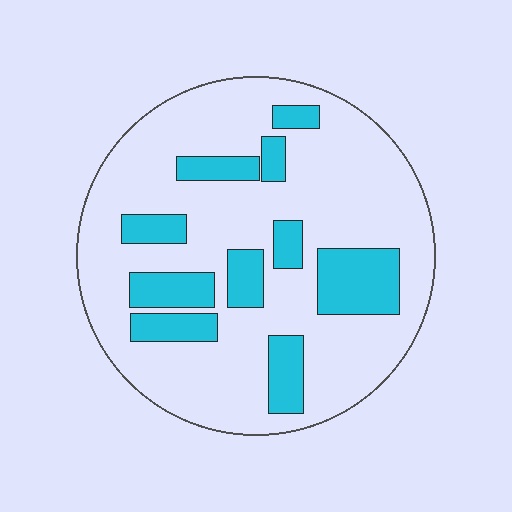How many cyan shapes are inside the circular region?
10.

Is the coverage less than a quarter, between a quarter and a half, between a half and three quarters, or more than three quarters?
Less than a quarter.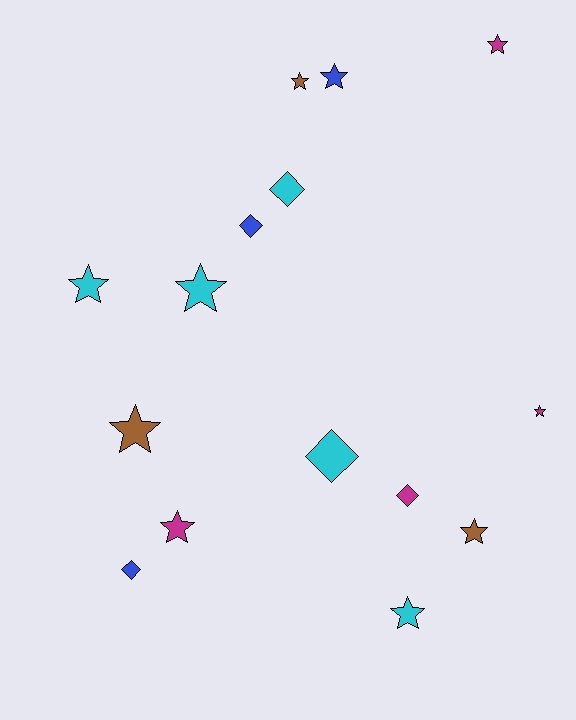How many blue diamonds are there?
There are 2 blue diamonds.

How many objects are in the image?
There are 15 objects.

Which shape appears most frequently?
Star, with 10 objects.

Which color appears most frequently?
Cyan, with 5 objects.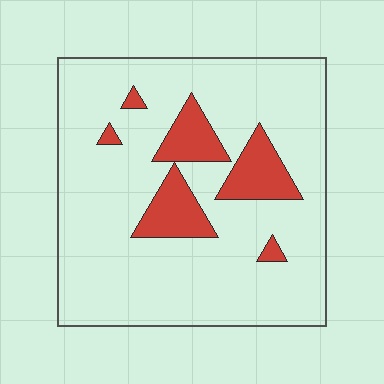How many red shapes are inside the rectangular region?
6.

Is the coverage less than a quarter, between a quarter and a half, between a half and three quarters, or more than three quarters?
Less than a quarter.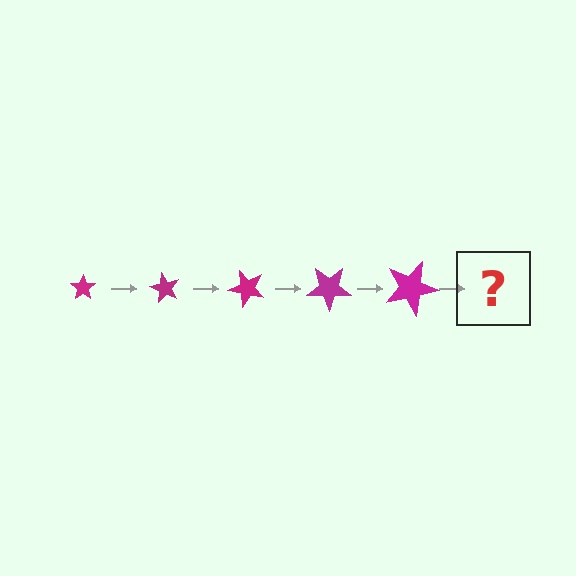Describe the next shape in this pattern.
It should be a star, larger than the previous one and rotated 300 degrees from the start.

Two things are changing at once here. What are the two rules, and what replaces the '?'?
The two rules are that the star grows larger each step and it rotates 60 degrees each step. The '?' should be a star, larger than the previous one and rotated 300 degrees from the start.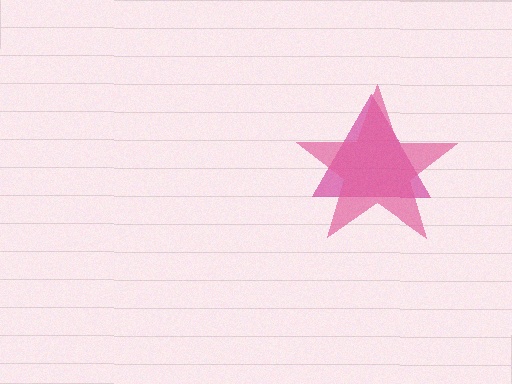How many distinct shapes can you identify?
There are 2 distinct shapes: a magenta triangle, a pink star.